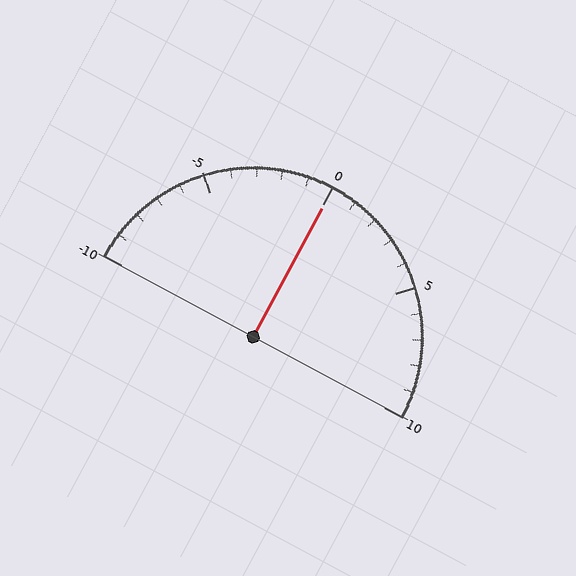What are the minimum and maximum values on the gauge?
The gauge ranges from -10 to 10.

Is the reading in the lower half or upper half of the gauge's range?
The reading is in the upper half of the range (-10 to 10).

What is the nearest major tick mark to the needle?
The nearest major tick mark is 0.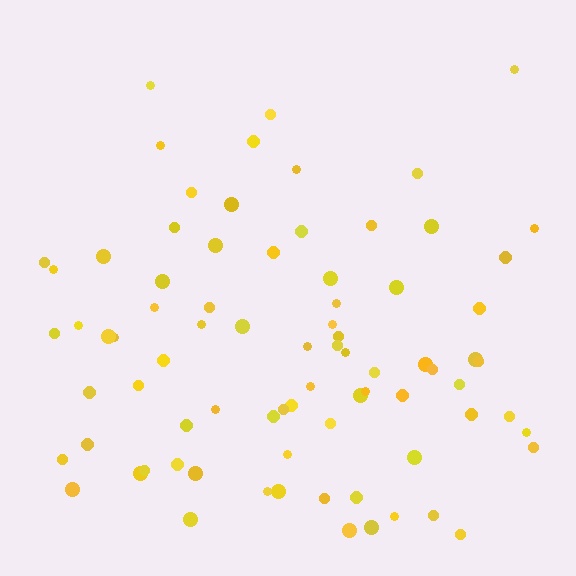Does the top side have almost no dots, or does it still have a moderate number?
Still a moderate number, just noticeably fewer than the bottom.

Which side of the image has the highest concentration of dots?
The bottom.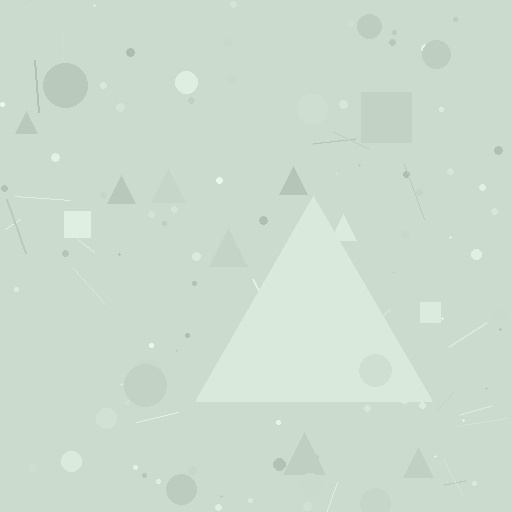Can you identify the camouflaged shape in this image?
The camouflaged shape is a triangle.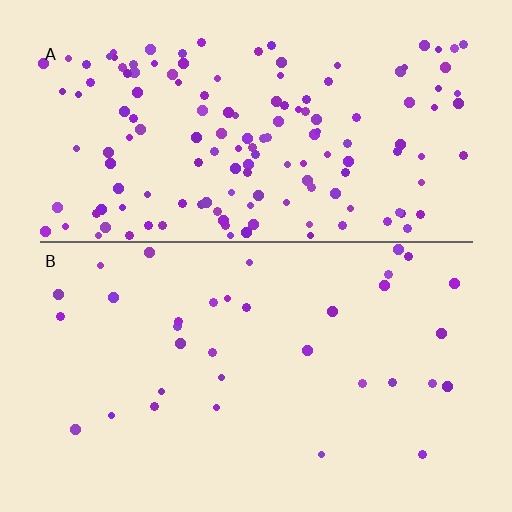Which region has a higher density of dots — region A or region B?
A (the top).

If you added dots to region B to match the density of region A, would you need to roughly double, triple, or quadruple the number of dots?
Approximately quadruple.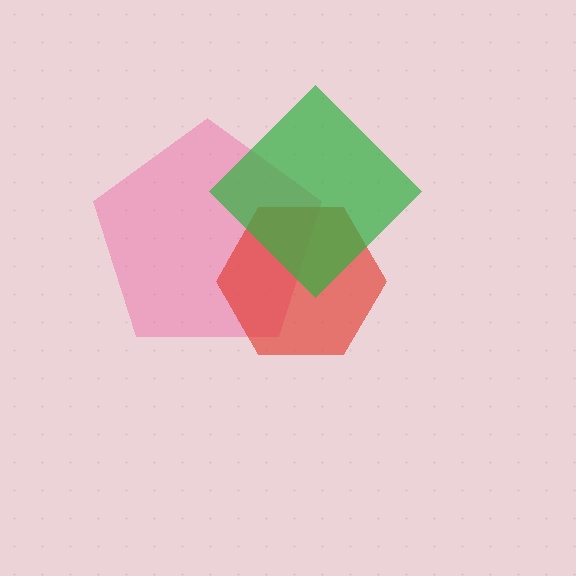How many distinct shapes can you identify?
There are 3 distinct shapes: a pink pentagon, a red hexagon, a green diamond.